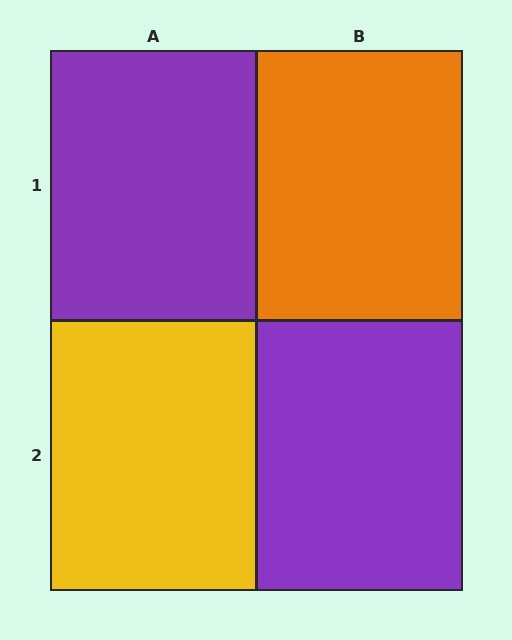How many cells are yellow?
1 cell is yellow.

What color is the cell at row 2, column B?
Purple.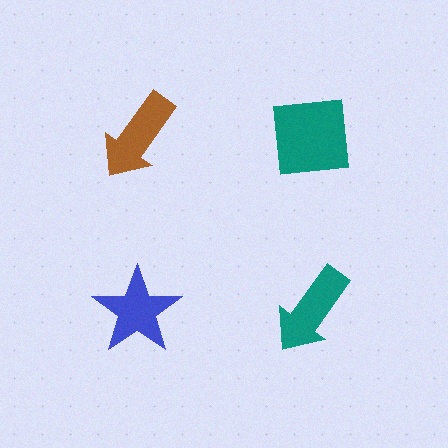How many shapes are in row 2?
2 shapes.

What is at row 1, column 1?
A brown arrow.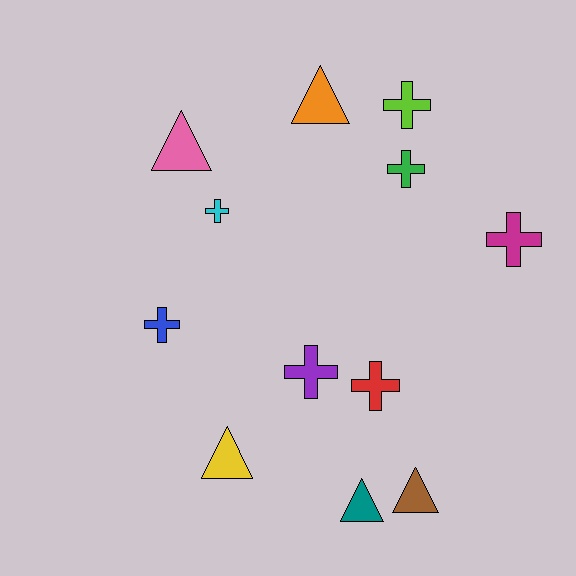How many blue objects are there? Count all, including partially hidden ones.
There is 1 blue object.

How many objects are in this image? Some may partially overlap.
There are 12 objects.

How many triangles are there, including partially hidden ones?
There are 5 triangles.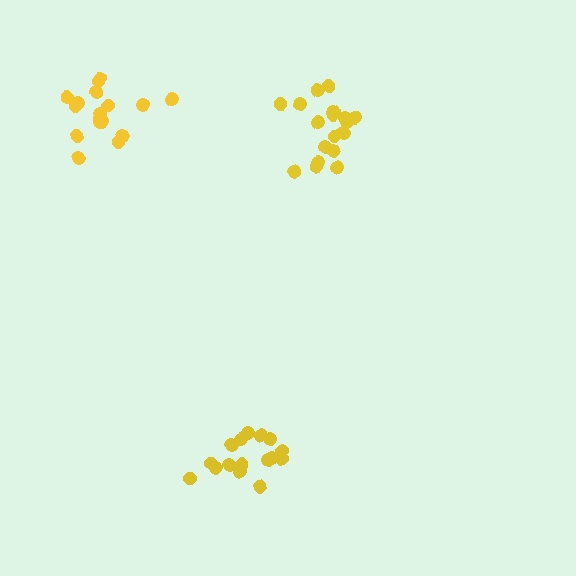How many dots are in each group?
Group 1: 19 dots, Group 2: 16 dots, Group 3: 17 dots (52 total).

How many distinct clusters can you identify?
There are 3 distinct clusters.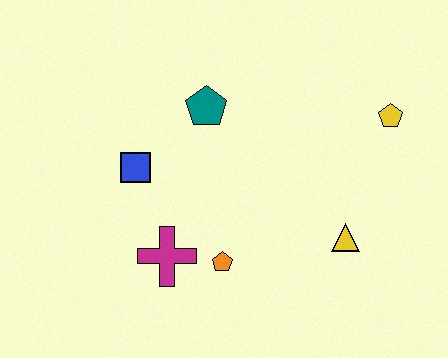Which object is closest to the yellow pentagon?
The yellow triangle is closest to the yellow pentagon.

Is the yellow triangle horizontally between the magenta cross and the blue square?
No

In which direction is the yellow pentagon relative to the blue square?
The yellow pentagon is to the right of the blue square.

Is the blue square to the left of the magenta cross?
Yes